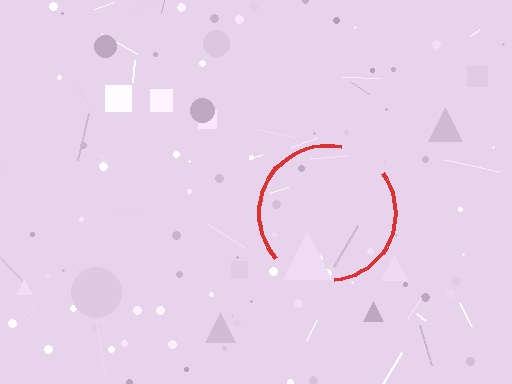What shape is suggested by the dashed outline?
The dashed outline suggests a circle.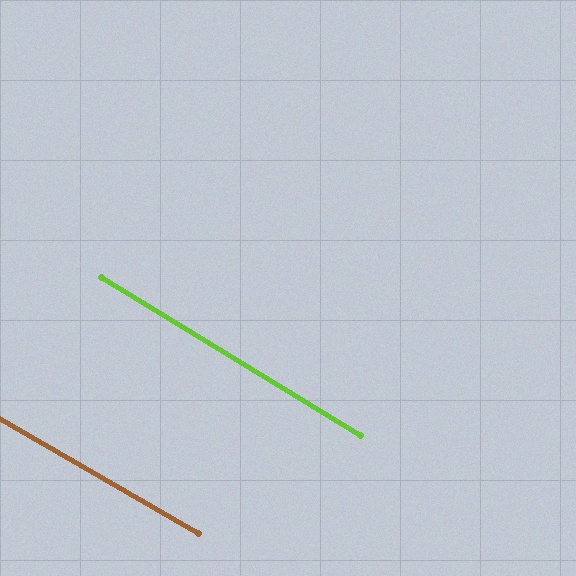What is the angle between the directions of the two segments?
Approximately 2 degrees.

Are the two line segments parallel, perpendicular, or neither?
Parallel — their directions differ by only 1.7°.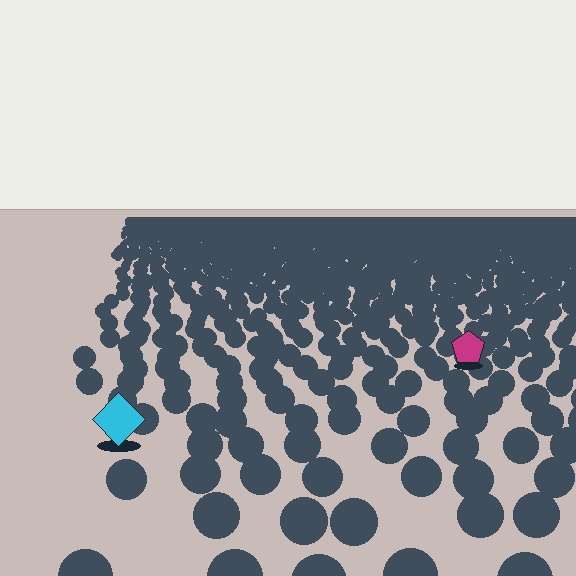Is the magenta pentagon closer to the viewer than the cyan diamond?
No. The cyan diamond is closer — you can tell from the texture gradient: the ground texture is coarser near it.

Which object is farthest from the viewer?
The magenta pentagon is farthest from the viewer. It appears smaller and the ground texture around it is denser.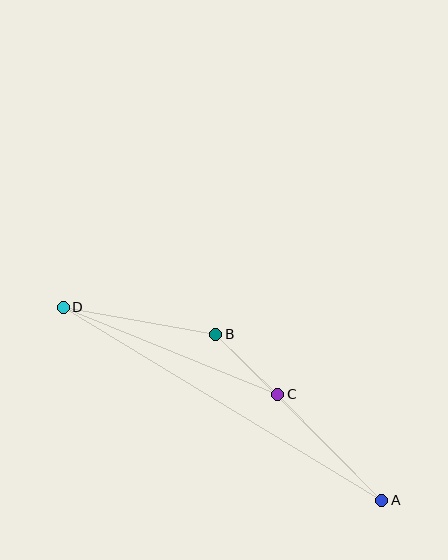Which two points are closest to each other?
Points B and C are closest to each other.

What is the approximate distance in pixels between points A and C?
The distance between A and C is approximately 148 pixels.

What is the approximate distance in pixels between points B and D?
The distance between B and D is approximately 155 pixels.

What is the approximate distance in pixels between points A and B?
The distance between A and B is approximately 234 pixels.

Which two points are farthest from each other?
Points A and D are farthest from each other.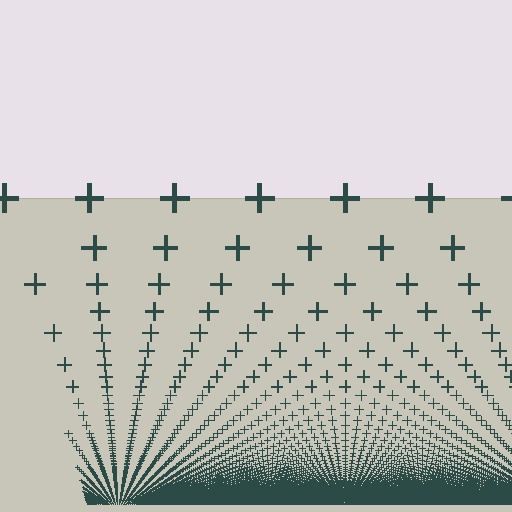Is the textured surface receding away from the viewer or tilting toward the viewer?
The surface appears to tilt toward the viewer. Texture elements get larger and sparser toward the top.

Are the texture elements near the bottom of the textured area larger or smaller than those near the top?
Smaller. The gradient is inverted — elements near the bottom are smaller and denser.